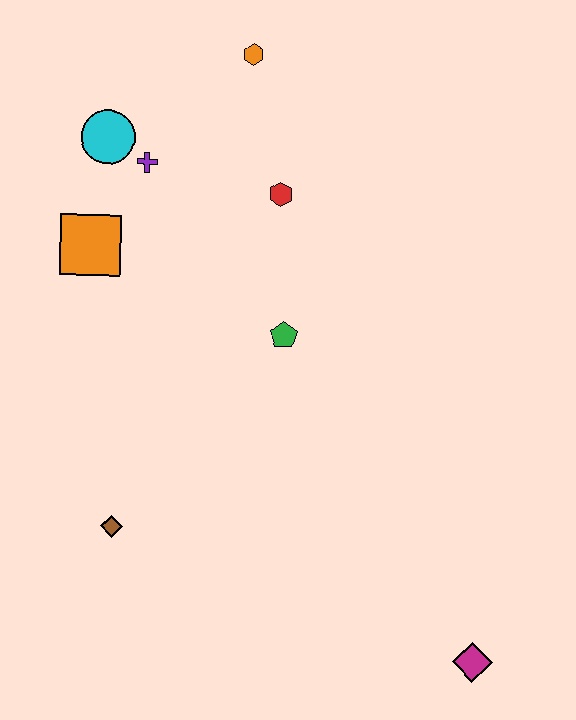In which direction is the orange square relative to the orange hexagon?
The orange square is below the orange hexagon.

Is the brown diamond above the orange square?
No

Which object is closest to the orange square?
The purple cross is closest to the orange square.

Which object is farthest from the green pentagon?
The magenta diamond is farthest from the green pentagon.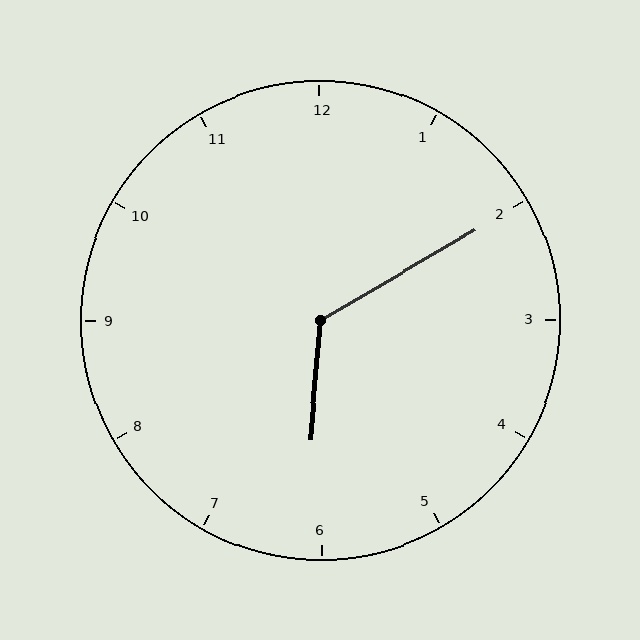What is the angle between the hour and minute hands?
Approximately 125 degrees.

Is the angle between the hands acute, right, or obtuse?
It is obtuse.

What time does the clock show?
6:10.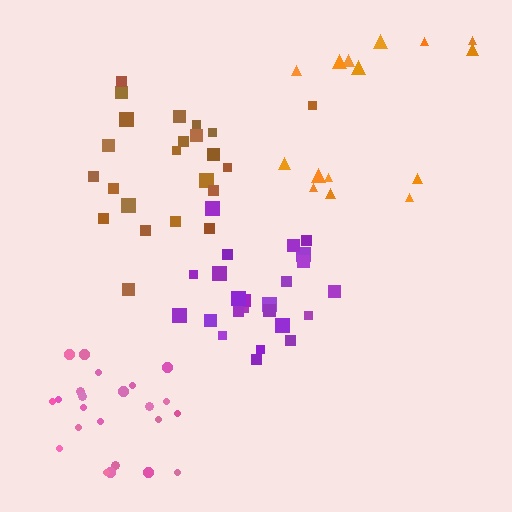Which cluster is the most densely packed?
Purple.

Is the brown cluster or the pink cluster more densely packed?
Pink.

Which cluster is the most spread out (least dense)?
Orange.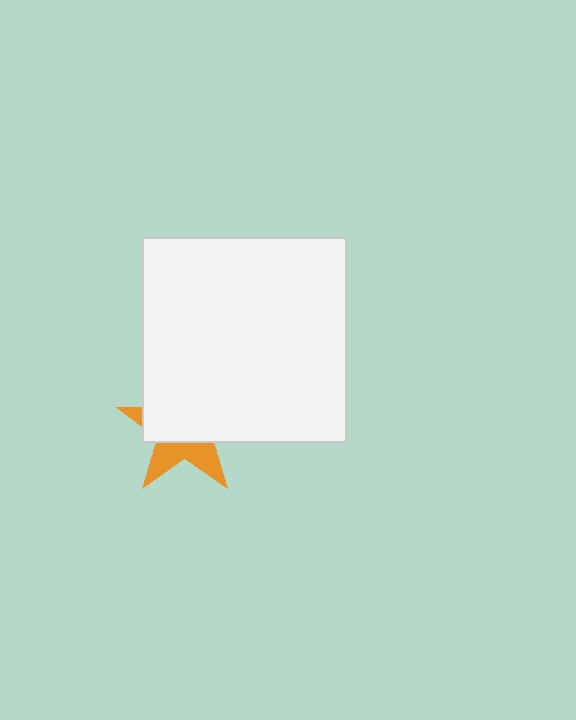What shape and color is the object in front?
The object in front is a white square.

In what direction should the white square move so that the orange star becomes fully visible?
The white square should move up. That is the shortest direction to clear the overlap and leave the orange star fully visible.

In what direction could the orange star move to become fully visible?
The orange star could move down. That would shift it out from behind the white square entirely.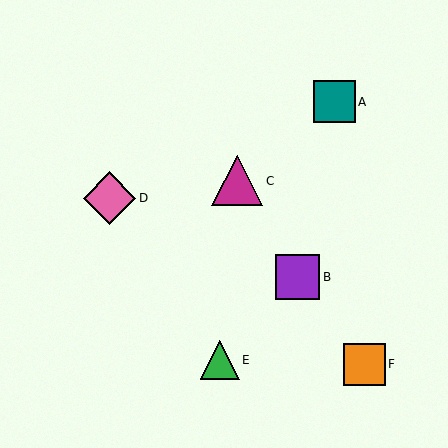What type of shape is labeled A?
Shape A is a teal square.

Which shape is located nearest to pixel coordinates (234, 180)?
The magenta triangle (labeled C) at (237, 181) is nearest to that location.